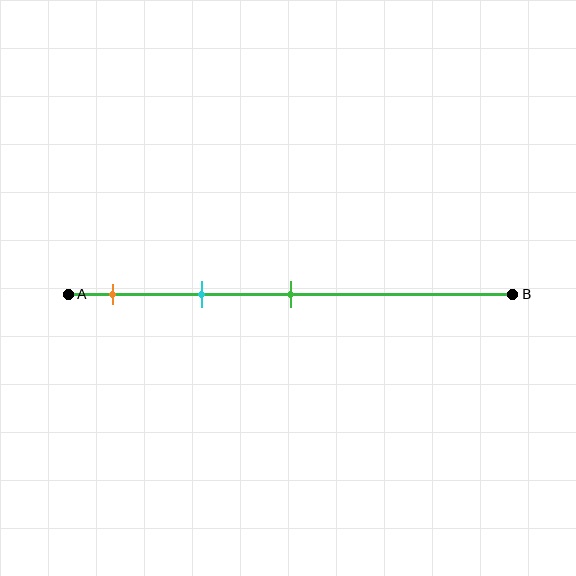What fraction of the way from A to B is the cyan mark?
The cyan mark is approximately 30% (0.3) of the way from A to B.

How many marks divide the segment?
There are 3 marks dividing the segment.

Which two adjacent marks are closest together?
The orange and cyan marks are the closest adjacent pair.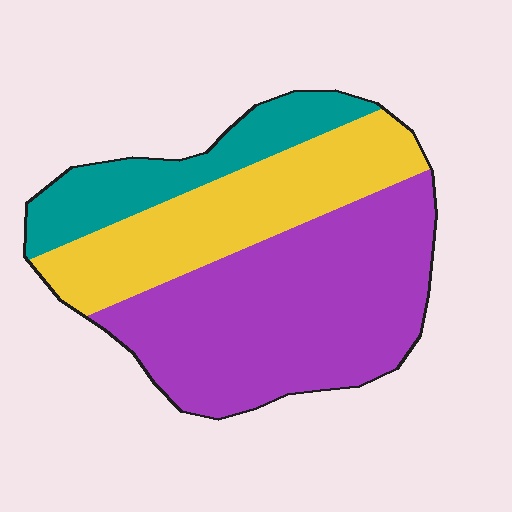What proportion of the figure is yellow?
Yellow covers about 30% of the figure.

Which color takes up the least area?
Teal, at roughly 20%.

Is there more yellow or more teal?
Yellow.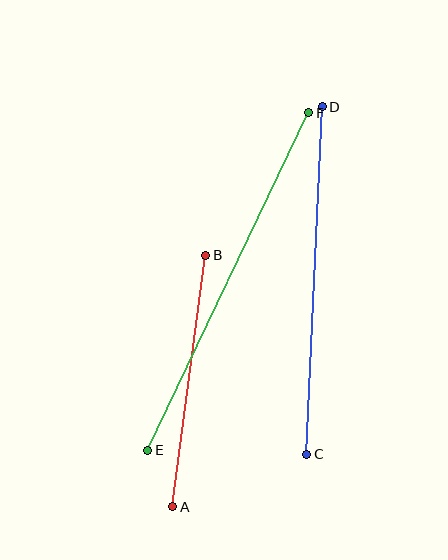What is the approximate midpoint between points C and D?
The midpoint is at approximately (315, 281) pixels.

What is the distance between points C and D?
The distance is approximately 348 pixels.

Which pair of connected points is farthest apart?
Points E and F are farthest apart.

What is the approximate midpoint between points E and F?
The midpoint is at approximately (228, 281) pixels.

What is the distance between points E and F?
The distance is approximately 374 pixels.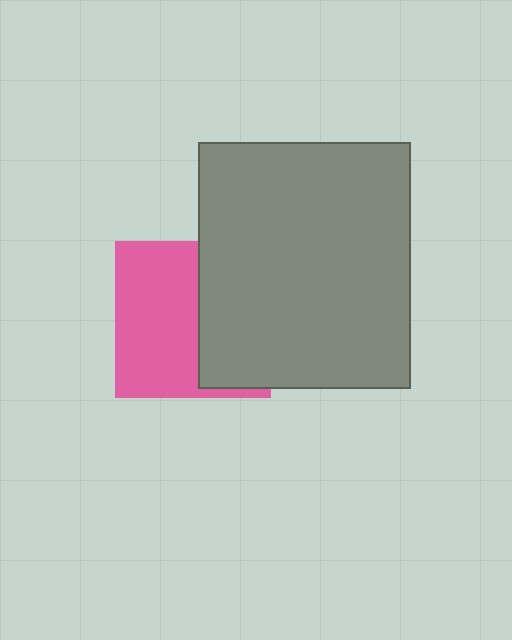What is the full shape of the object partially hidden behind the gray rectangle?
The partially hidden object is a pink square.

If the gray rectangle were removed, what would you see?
You would see the complete pink square.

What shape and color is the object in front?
The object in front is a gray rectangle.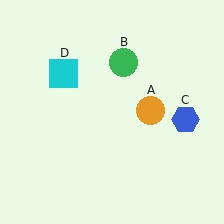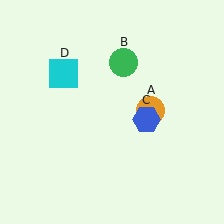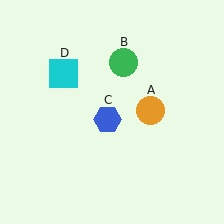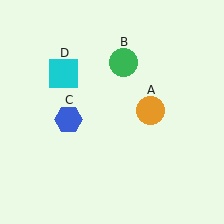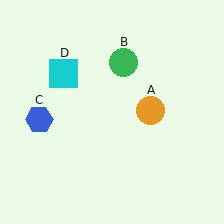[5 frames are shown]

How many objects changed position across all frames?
1 object changed position: blue hexagon (object C).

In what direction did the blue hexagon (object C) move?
The blue hexagon (object C) moved left.